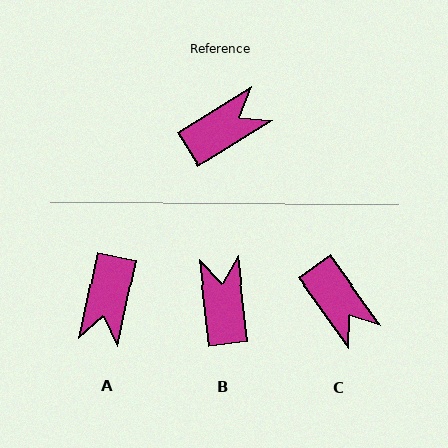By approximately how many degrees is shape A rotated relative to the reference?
Approximately 134 degrees clockwise.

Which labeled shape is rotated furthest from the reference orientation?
A, about 134 degrees away.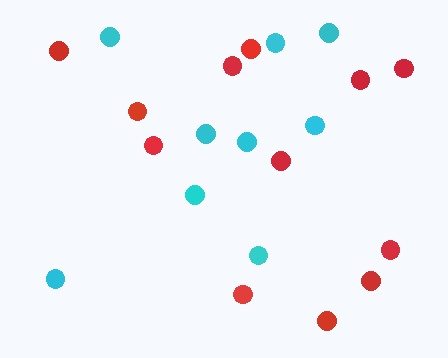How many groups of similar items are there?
There are 2 groups: one group of red circles (12) and one group of cyan circles (9).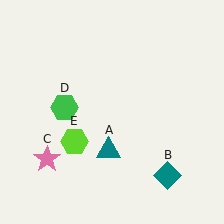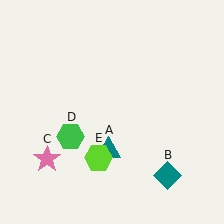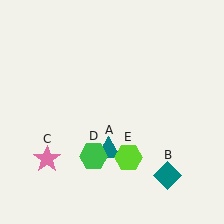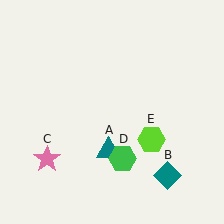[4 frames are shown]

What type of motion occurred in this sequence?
The green hexagon (object D), lime hexagon (object E) rotated counterclockwise around the center of the scene.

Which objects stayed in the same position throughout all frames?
Teal triangle (object A) and teal diamond (object B) and pink star (object C) remained stationary.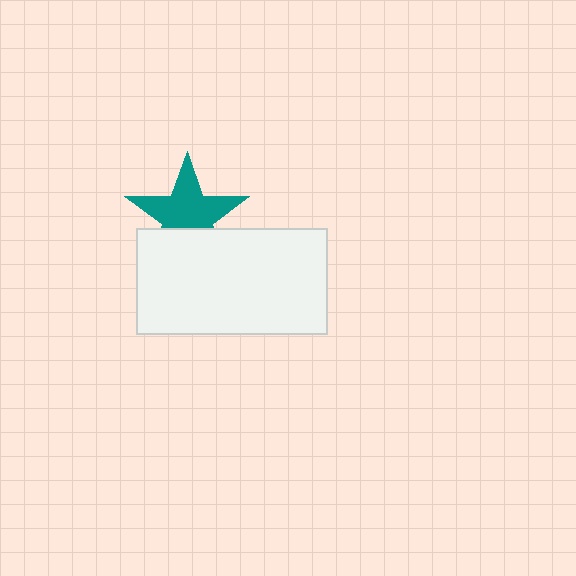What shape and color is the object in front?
The object in front is a white rectangle.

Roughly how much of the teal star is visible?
Most of it is visible (roughly 66%).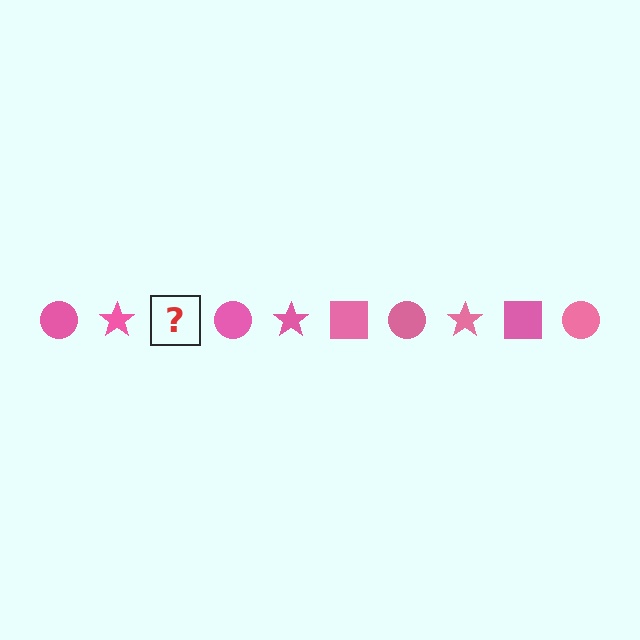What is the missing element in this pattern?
The missing element is a pink square.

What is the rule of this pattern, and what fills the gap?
The rule is that the pattern cycles through circle, star, square shapes in pink. The gap should be filled with a pink square.